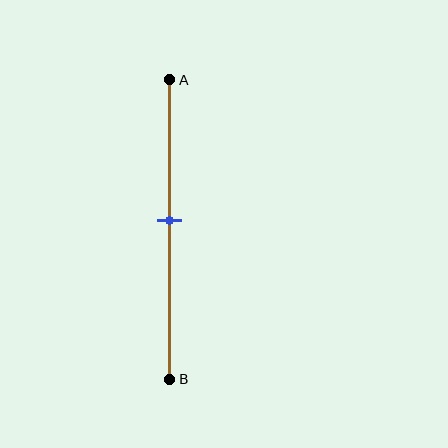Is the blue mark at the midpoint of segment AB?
Yes, the mark is approximately at the midpoint.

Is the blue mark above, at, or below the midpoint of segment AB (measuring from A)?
The blue mark is approximately at the midpoint of segment AB.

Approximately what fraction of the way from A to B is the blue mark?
The blue mark is approximately 45% of the way from A to B.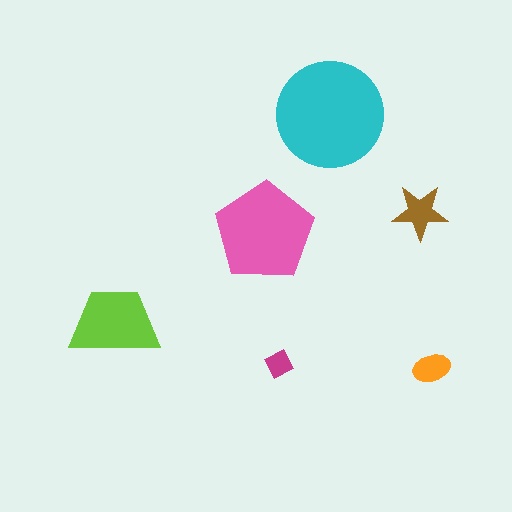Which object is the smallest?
The magenta diamond.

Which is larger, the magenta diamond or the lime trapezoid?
The lime trapezoid.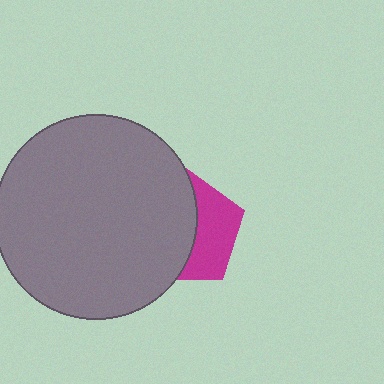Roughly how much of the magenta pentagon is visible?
A small part of it is visible (roughly 43%).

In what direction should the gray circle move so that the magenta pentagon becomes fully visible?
The gray circle should move left. That is the shortest direction to clear the overlap and leave the magenta pentagon fully visible.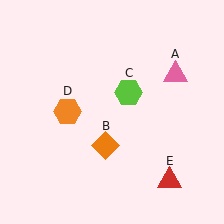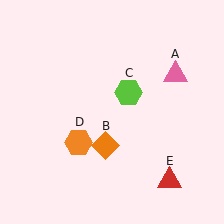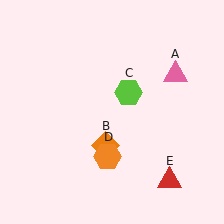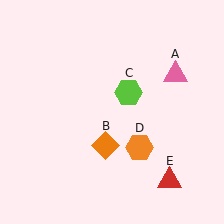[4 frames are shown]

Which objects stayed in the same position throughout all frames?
Pink triangle (object A) and orange diamond (object B) and lime hexagon (object C) and red triangle (object E) remained stationary.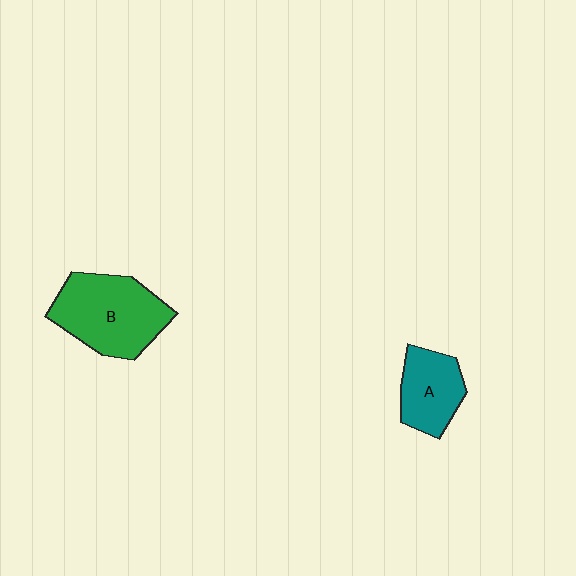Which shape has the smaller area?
Shape A (teal).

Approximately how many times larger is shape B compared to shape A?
Approximately 1.6 times.